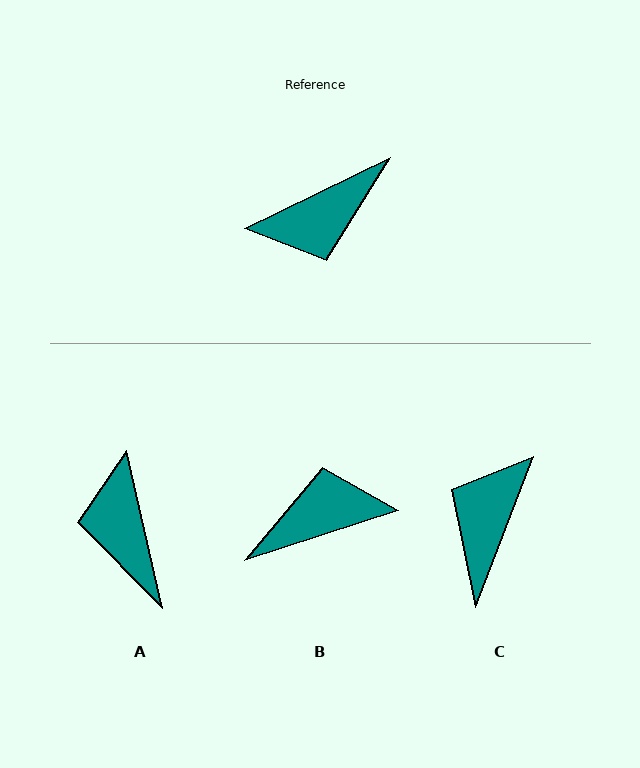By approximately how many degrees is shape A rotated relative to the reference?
Approximately 103 degrees clockwise.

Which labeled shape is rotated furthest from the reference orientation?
B, about 172 degrees away.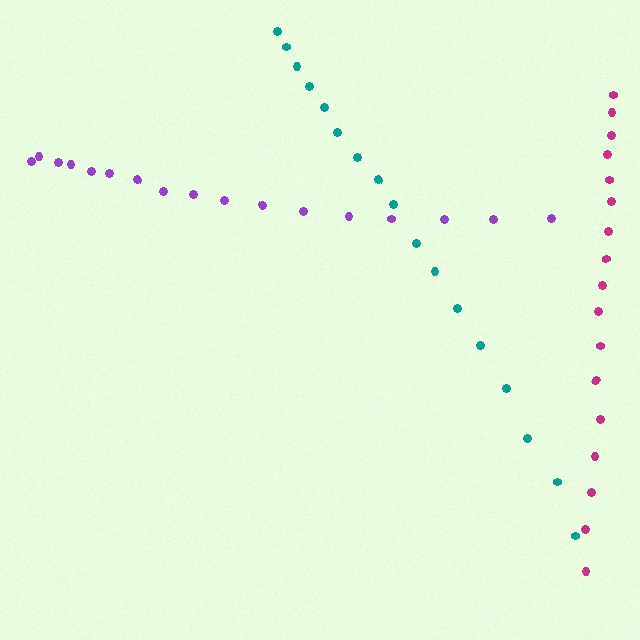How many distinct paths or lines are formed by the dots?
There are 3 distinct paths.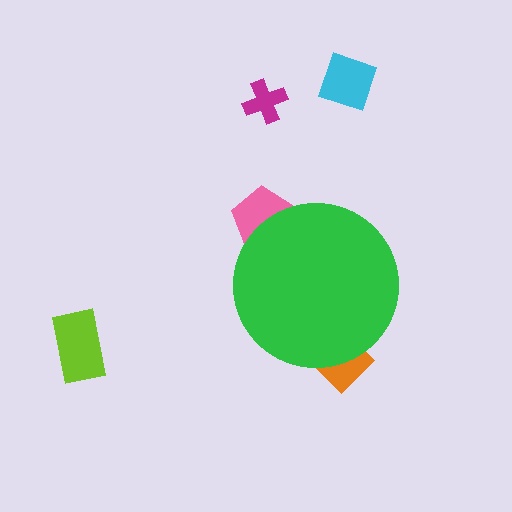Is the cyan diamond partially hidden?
No, the cyan diamond is fully visible.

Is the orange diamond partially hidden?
Yes, the orange diamond is partially hidden behind the green circle.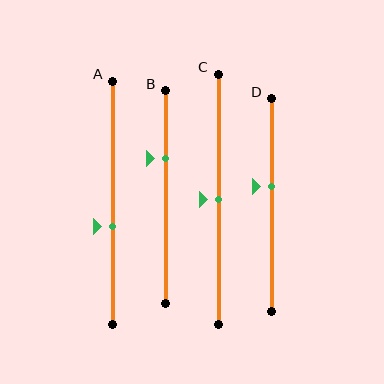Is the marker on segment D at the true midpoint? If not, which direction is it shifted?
No, the marker on segment D is shifted upward by about 9% of the segment length.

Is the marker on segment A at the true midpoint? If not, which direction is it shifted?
No, the marker on segment A is shifted downward by about 10% of the segment length.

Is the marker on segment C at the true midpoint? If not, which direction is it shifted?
Yes, the marker on segment C is at the true midpoint.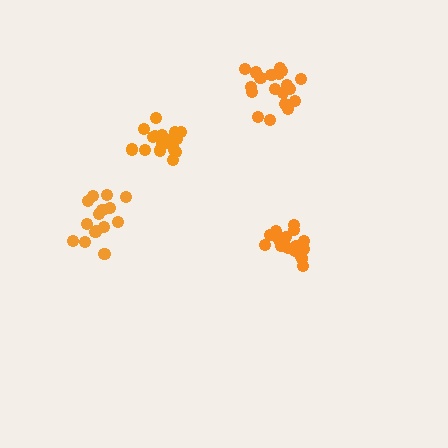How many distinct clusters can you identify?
There are 4 distinct clusters.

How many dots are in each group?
Group 1: 19 dots, Group 2: 20 dots, Group 3: 16 dots, Group 4: 19 dots (74 total).